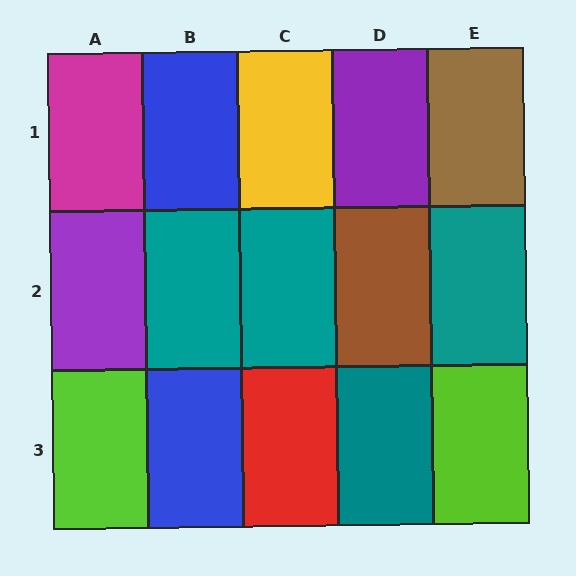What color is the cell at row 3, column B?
Blue.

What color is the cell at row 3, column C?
Red.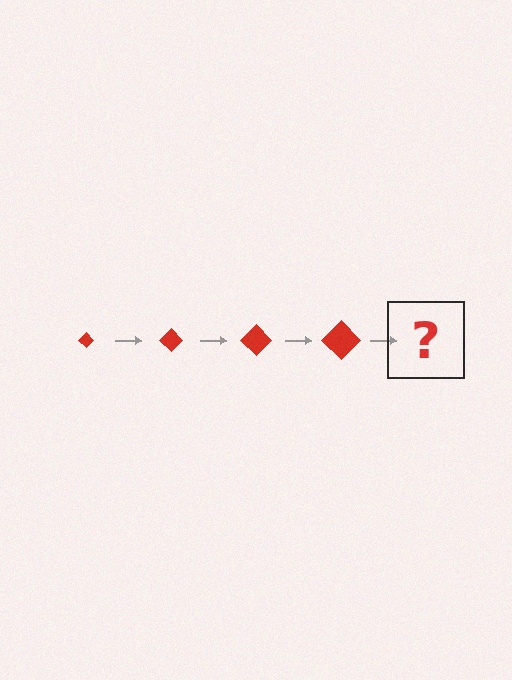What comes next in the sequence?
The next element should be a red diamond, larger than the previous one.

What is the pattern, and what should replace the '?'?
The pattern is that the diamond gets progressively larger each step. The '?' should be a red diamond, larger than the previous one.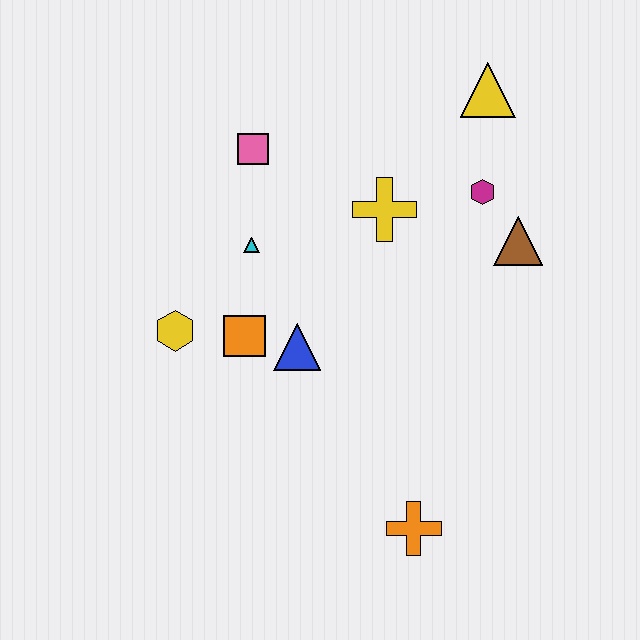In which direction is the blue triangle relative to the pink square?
The blue triangle is below the pink square.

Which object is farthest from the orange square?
The yellow triangle is farthest from the orange square.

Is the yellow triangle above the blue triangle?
Yes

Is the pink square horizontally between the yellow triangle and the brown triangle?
No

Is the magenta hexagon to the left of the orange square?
No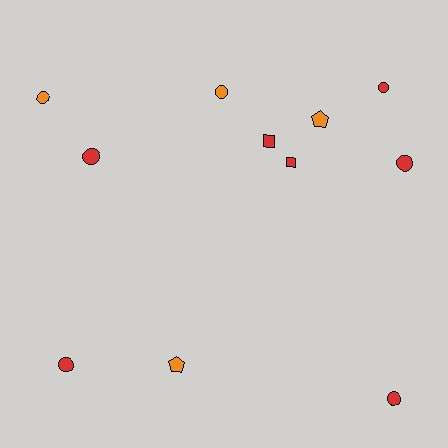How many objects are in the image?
There are 11 objects.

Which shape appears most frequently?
Circle, with 7 objects.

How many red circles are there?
There are 5 red circles.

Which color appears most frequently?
Red, with 7 objects.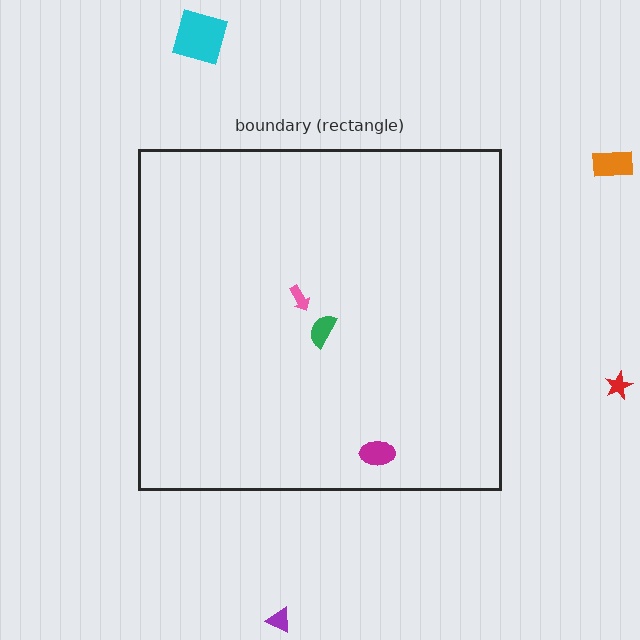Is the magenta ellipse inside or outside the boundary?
Inside.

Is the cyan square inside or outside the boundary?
Outside.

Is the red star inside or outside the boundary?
Outside.